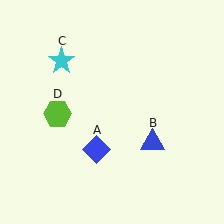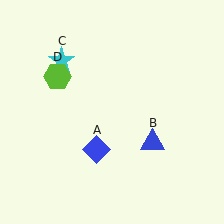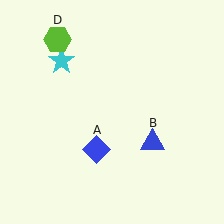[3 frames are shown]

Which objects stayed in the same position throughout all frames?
Blue diamond (object A) and blue triangle (object B) and cyan star (object C) remained stationary.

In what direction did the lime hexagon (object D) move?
The lime hexagon (object D) moved up.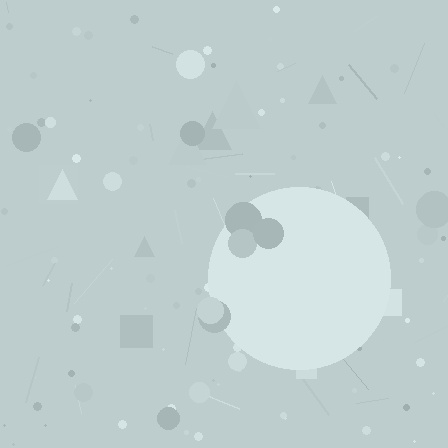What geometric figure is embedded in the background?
A circle is embedded in the background.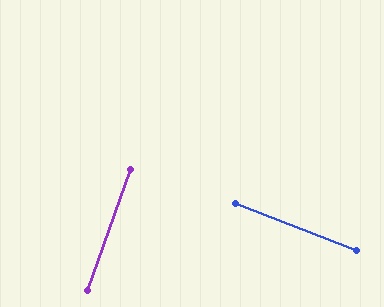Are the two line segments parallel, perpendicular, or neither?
Perpendicular — they meet at approximately 88°.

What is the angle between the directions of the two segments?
Approximately 88 degrees.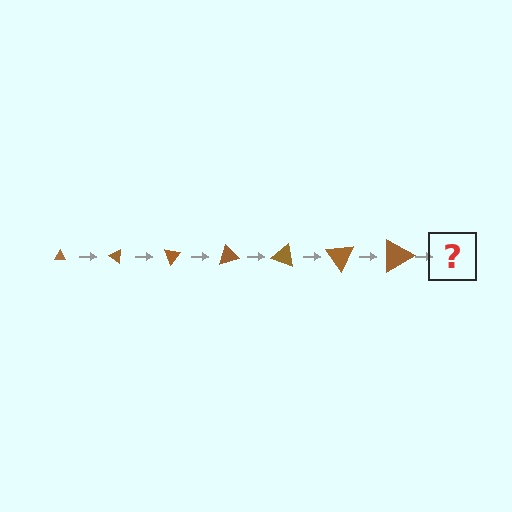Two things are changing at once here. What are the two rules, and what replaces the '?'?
The two rules are that the triangle grows larger each step and it rotates 35 degrees each step. The '?' should be a triangle, larger than the previous one and rotated 245 degrees from the start.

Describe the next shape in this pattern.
It should be a triangle, larger than the previous one and rotated 245 degrees from the start.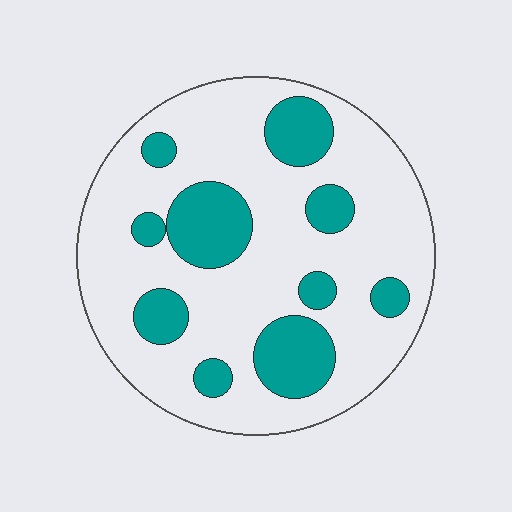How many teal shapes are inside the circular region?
10.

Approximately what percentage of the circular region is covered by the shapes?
Approximately 25%.